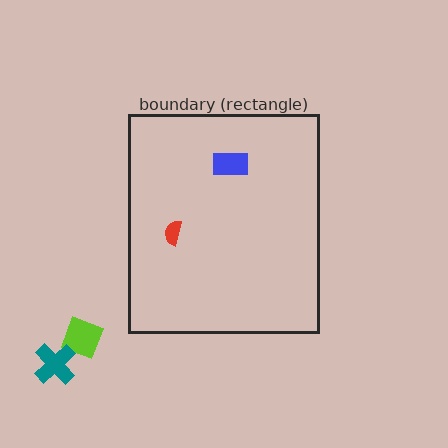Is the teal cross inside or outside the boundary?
Outside.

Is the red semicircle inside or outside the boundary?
Inside.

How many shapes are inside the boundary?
2 inside, 2 outside.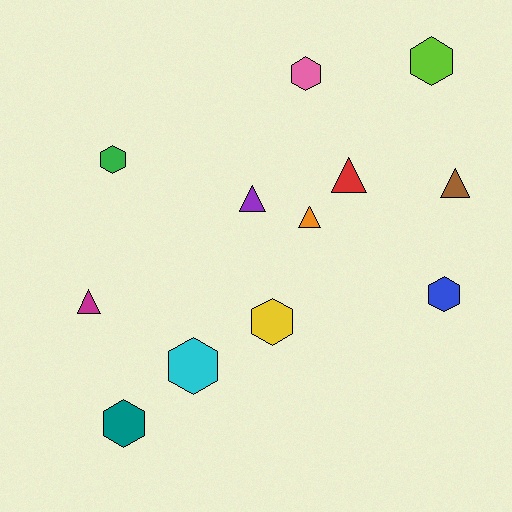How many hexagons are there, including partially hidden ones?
There are 7 hexagons.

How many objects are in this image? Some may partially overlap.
There are 12 objects.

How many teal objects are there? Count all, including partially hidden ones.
There is 1 teal object.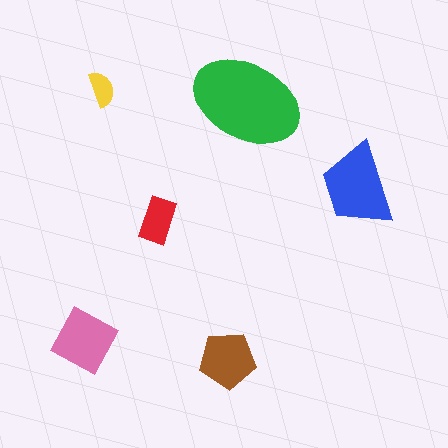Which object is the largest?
The green ellipse.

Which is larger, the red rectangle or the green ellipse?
The green ellipse.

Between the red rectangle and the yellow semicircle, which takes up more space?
The red rectangle.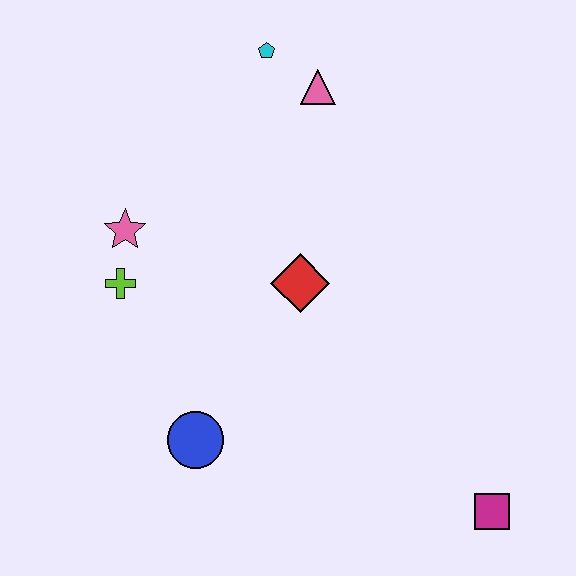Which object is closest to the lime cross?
The pink star is closest to the lime cross.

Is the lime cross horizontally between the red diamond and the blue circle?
No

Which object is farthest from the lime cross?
The magenta square is farthest from the lime cross.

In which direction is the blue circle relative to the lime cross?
The blue circle is below the lime cross.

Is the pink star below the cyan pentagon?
Yes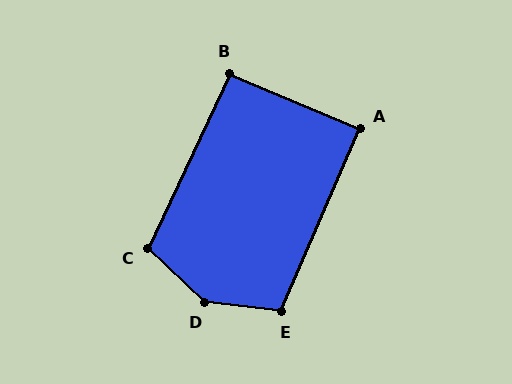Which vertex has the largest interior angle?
D, at approximately 143 degrees.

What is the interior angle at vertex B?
Approximately 92 degrees (approximately right).